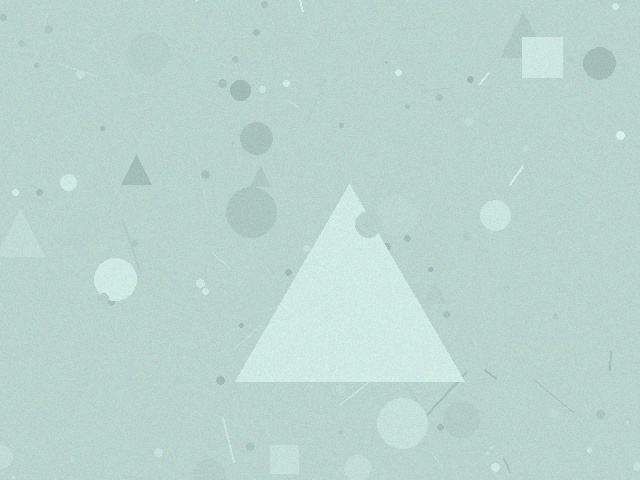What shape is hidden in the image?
A triangle is hidden in the image.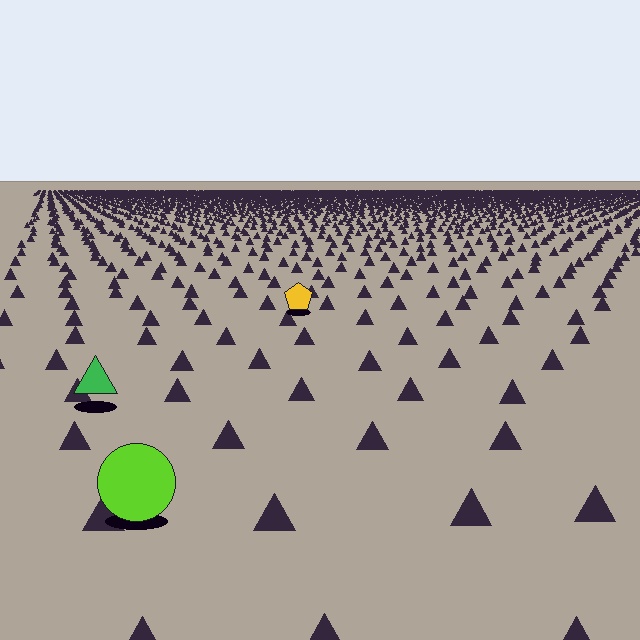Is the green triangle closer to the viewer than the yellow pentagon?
Yes. The green triangle is closer — you can tell from the texture gradient: the ground texture is coarser near it.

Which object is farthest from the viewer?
The yellow pentagon is farthest from the viewer. It appears smaller and the ground texture around it is denser.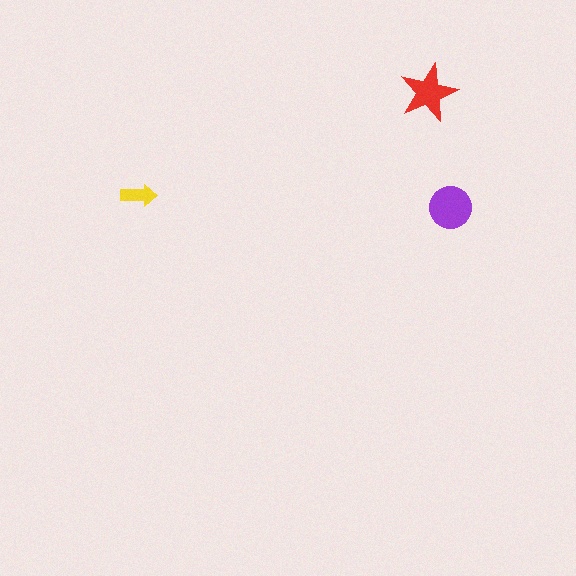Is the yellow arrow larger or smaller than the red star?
Smaller.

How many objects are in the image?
There are 3 objects in the image.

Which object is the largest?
The purple circle.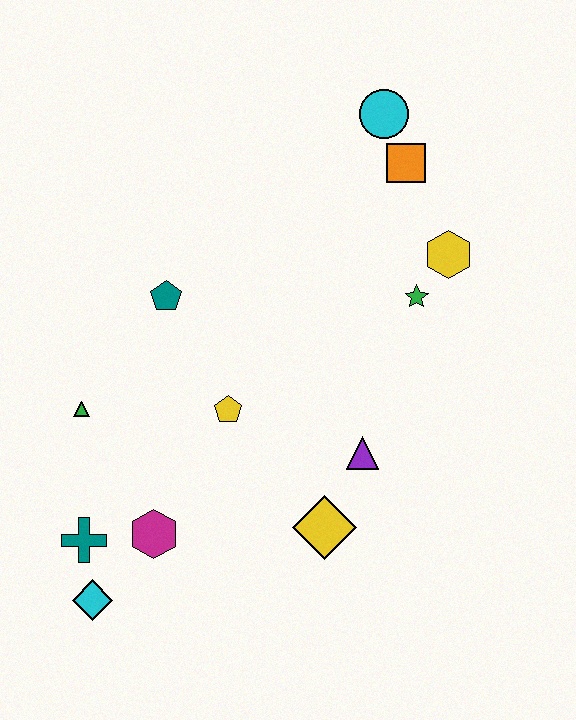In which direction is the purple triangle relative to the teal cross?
The purple triangle is to the right of the teal cross.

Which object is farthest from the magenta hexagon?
The cyan circle is farthest from the magenta hexagon.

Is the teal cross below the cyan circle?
Yes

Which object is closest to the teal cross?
The cyan diamond is closest to the teal cross.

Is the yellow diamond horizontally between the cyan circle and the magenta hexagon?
Yes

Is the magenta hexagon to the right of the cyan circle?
No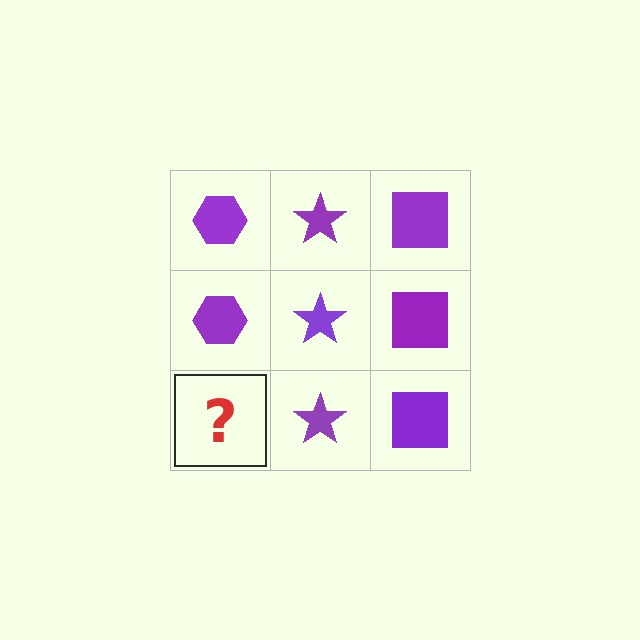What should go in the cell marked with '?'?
The missing cell should contain a purple hexagon.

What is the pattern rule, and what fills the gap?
The rule is that each column has a consistent shape. The gap should be filled with a purple hexagon.